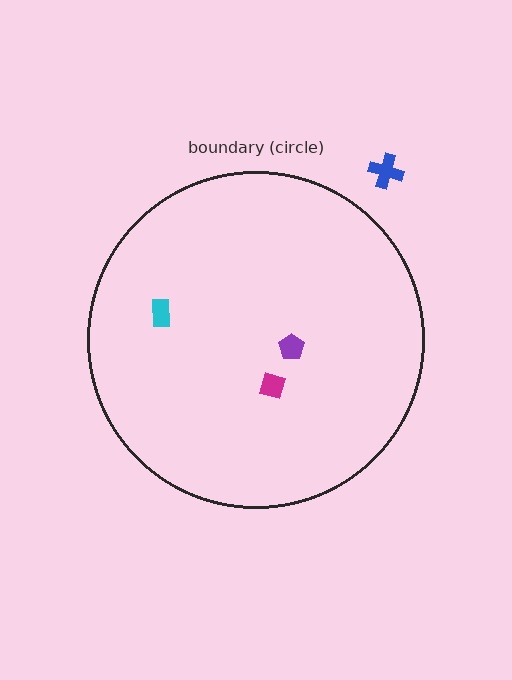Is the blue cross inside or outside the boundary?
Outside.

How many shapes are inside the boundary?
3 inside, 1 outside.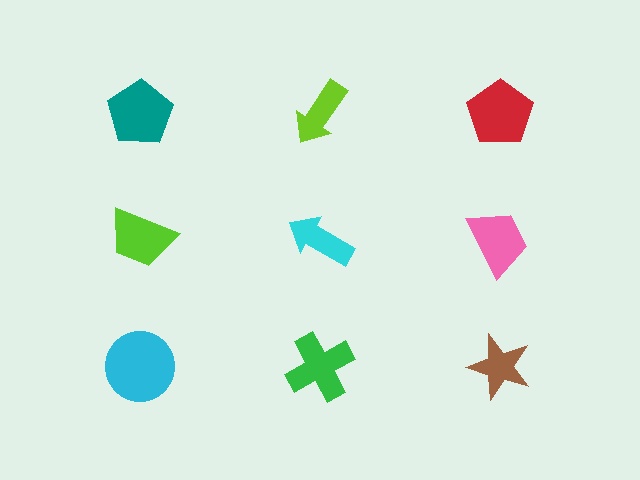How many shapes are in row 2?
3 shapes.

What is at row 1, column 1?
A teal pentagon.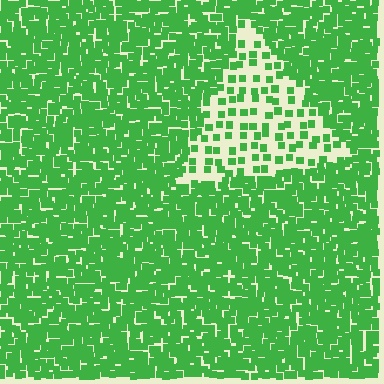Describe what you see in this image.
The image contains small green elements arranged at two different densities. A triangle-shaped region is visible where the elements are less densely packed than the surrounding area.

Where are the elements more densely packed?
The elements are more densely packed outside the triangle boundary.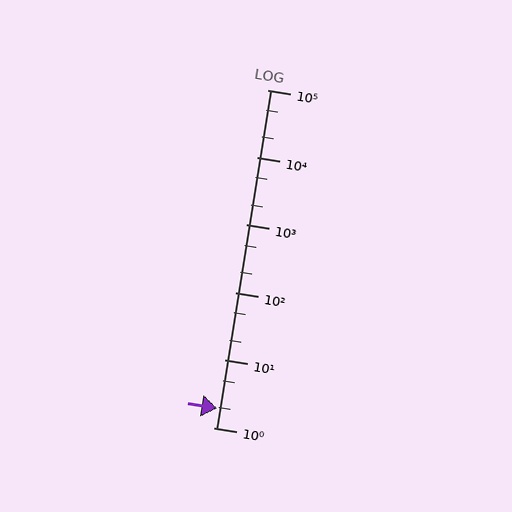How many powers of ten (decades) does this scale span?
The scale spans 5 decades, from 1 to 100000.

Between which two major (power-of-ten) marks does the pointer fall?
The pointer is between 1 and 10.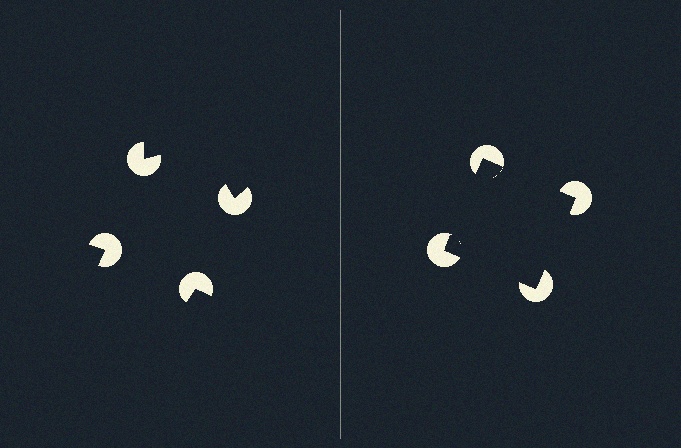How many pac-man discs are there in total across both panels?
8 — 4 on each side.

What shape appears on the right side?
An illusory square.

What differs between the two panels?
The pac-man discs are positioned identically on both sides; only the wedge orientations differ. On the right they align to a square; on the left they are misaligned.